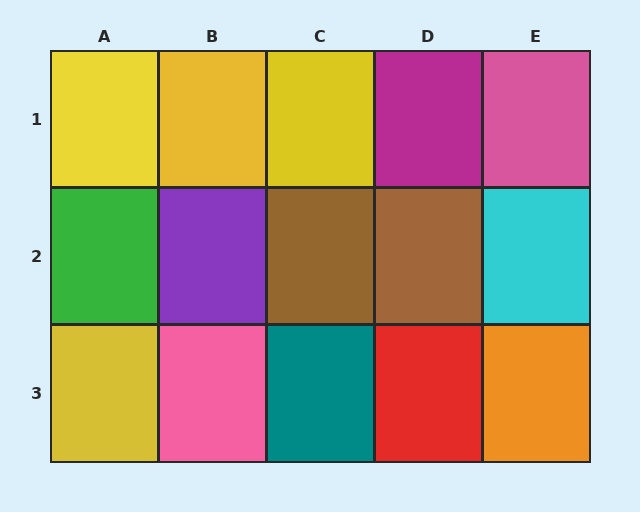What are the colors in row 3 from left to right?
Yellow, pink, teal, red, orange.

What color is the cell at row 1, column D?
Magenta.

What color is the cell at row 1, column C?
Yellow.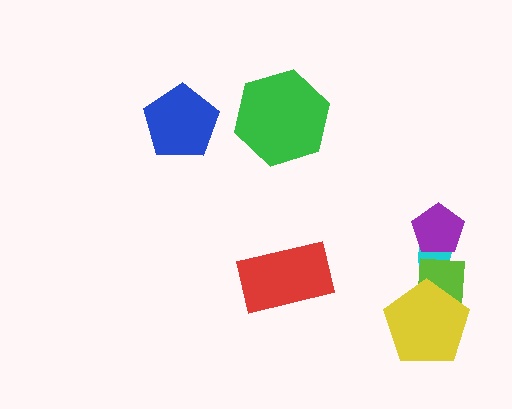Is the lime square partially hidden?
Yes, it is partially covered by another shape.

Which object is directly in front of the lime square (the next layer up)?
The yellow pentagon is directly in front of the lime square.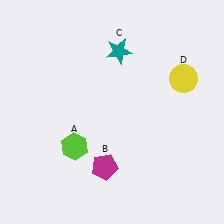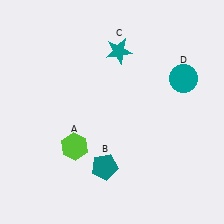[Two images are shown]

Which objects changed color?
B changed from magenta to teal. D changed from yellow to teal.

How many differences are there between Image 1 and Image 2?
There are 2 differences between the two images.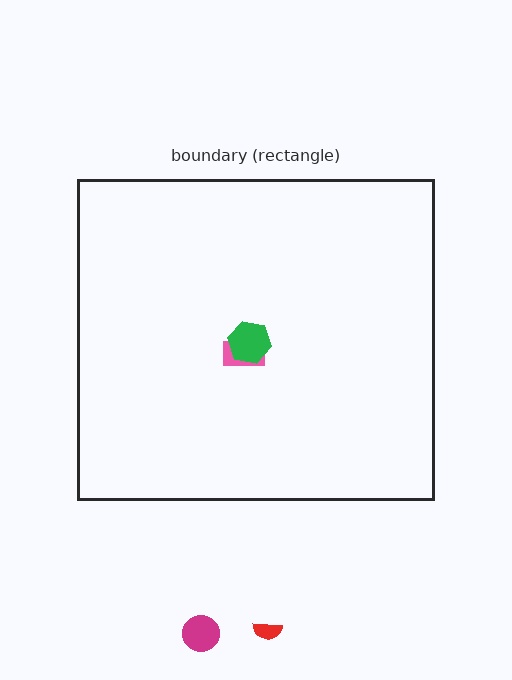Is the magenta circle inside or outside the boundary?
Outside.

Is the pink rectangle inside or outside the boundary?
Inside.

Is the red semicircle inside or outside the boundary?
Outside.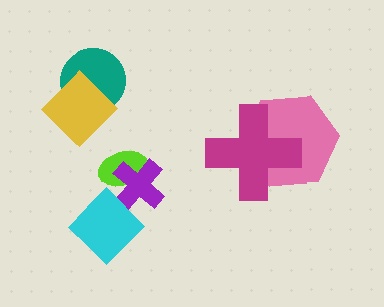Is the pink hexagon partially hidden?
Yes, it is partially covered by another shape.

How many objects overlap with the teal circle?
1 object overlaps with the teal circle.